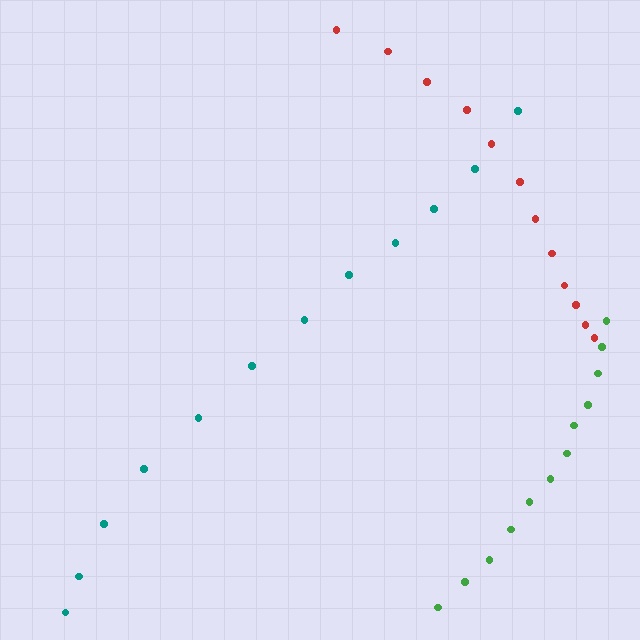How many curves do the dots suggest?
There are 3 distinct paths.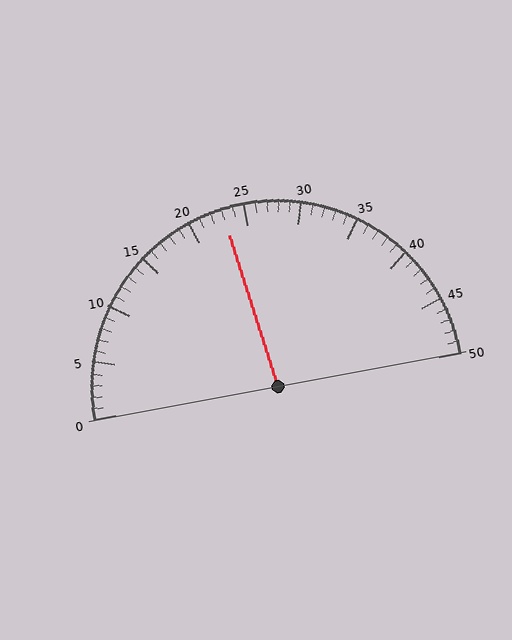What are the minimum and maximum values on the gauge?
The gauge ranges from 0 to 50.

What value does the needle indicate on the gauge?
The needle indicates approximately 23.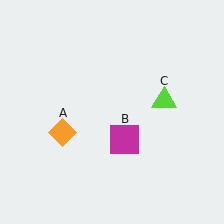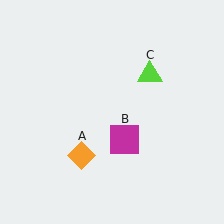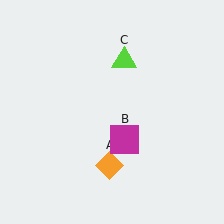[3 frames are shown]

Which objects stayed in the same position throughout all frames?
Magenta square (object B) remained stationary.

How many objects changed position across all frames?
2 objects changed position: orange diamond (object A), lime triangle (object C).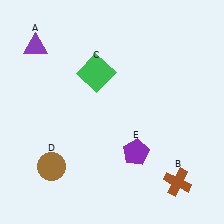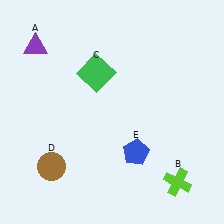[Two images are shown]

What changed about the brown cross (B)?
In Image 1, B is brown. In Image 2, it changed to lime.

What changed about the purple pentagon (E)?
In Image 1, E is purple. In Image 2, it changed to blue.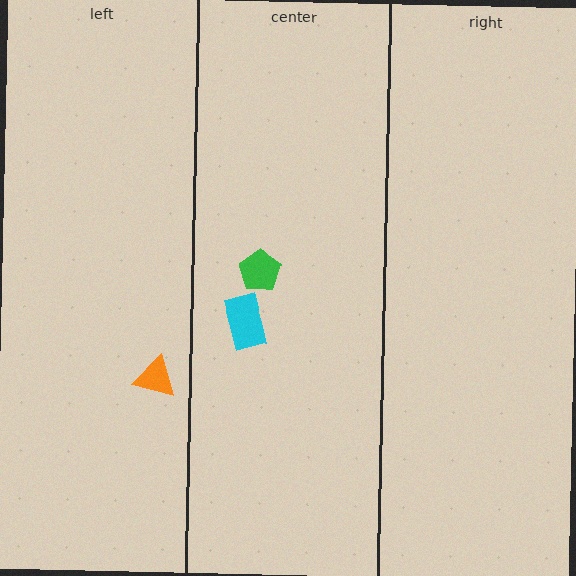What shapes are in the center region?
The cyan rectangle, the green pentagon.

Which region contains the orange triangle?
The left region.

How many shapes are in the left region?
1.